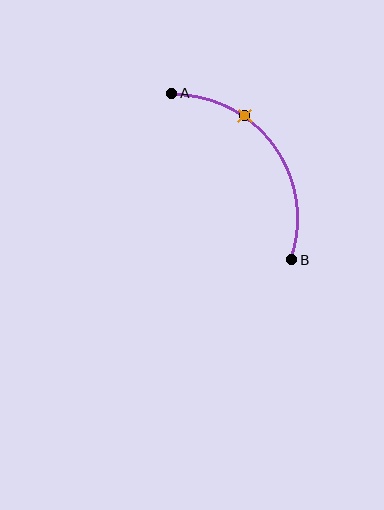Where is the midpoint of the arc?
The arc midpoint is the point on the curve farthest from the straight line joining A and B. It sits above and to the right of that line.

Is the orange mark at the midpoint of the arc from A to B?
No. The orange mark lies on the arc but is closer to endpoint A. The arc midpoint would be at the point on the curve equidistant along the arc from both A and B.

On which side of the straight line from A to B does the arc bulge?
The arc bulges above and to the right of the straight line connecting A and B.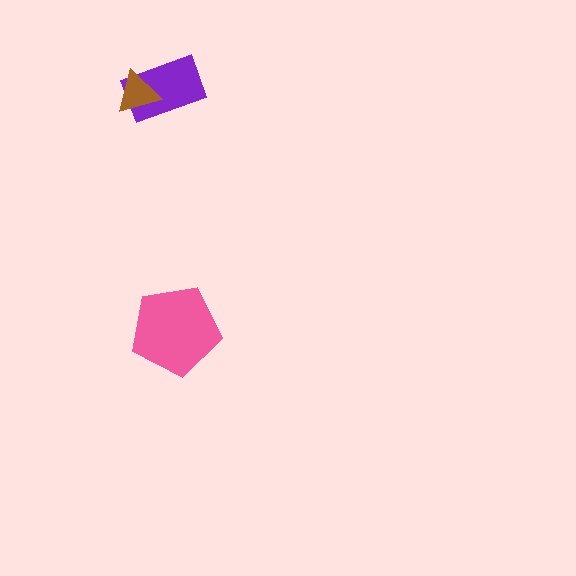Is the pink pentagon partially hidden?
No, no other shape covers it.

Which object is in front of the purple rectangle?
The brown triangle is in front of the purple rectangle.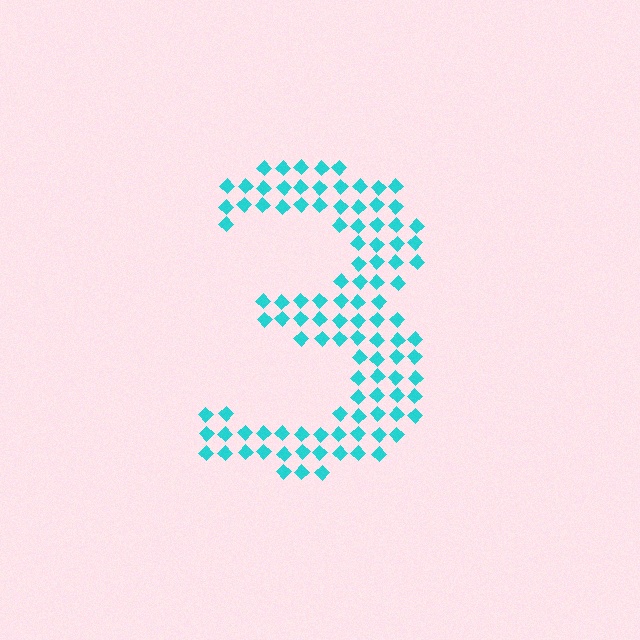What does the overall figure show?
The overall figure shows the digit 3.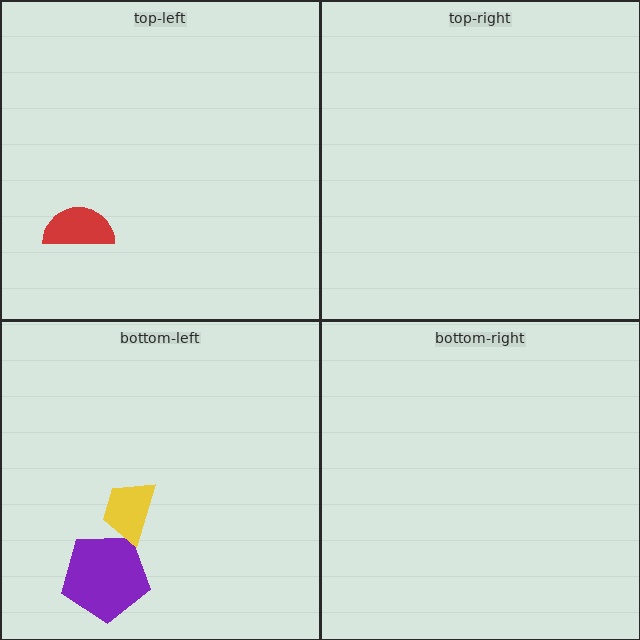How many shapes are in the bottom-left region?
2.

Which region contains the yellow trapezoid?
The bottom-left region.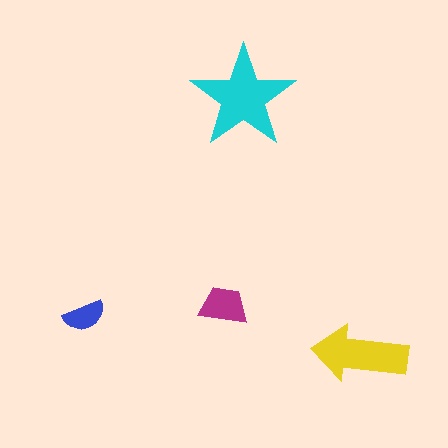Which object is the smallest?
The blue semicircle.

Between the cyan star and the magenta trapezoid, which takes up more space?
The cyan star.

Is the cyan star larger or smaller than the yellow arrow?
Larger.